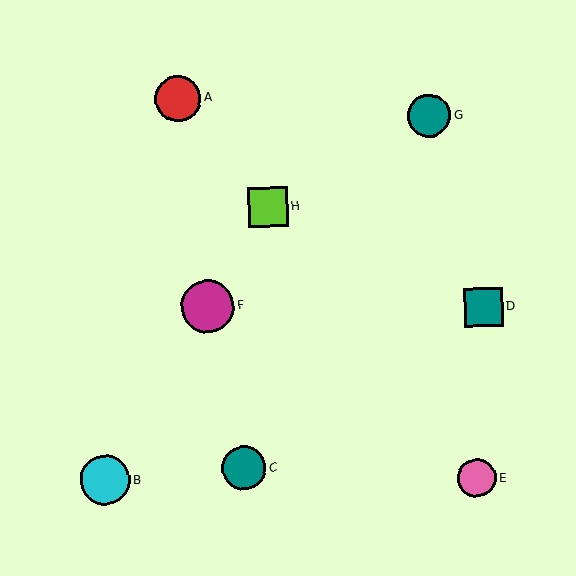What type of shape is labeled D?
Shape D is a teal square.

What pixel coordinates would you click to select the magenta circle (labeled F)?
Click at (208, 307) to select the magenta circle F.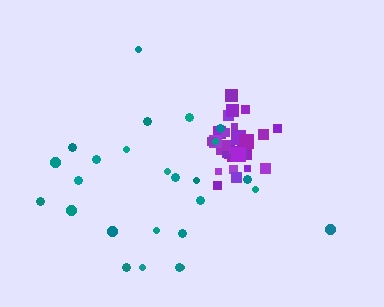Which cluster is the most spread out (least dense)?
Teal.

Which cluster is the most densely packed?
Purple.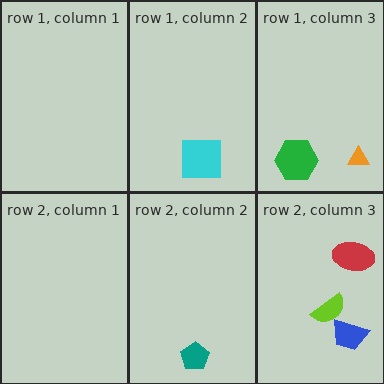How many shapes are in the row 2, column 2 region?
1.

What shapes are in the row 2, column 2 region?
The teal pentagon.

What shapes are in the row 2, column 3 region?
The red ellipse, the lime semicircle, the blue trapezoid.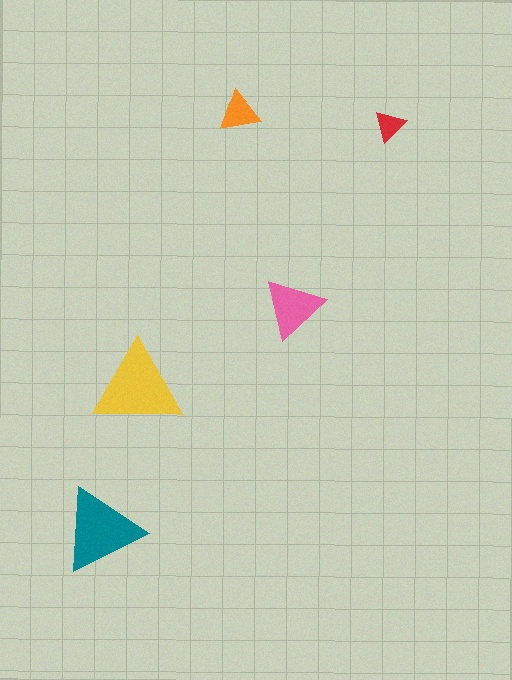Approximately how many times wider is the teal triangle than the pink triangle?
About 1.5 times wider.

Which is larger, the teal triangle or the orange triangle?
The teal one.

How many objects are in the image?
There are 5 objects in the image.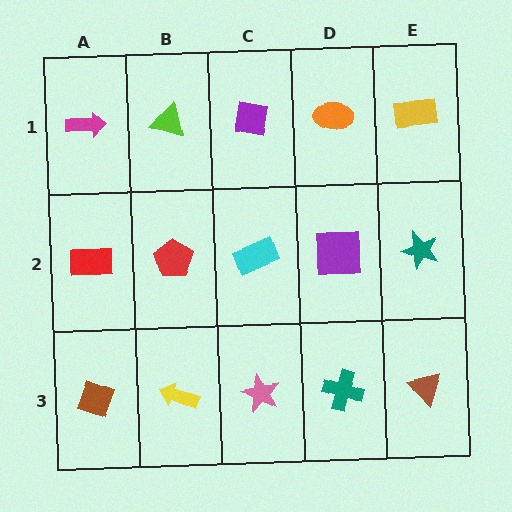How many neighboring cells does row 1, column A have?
2.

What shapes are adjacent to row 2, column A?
A magenta arrow (row 1, column A), a brown diamond (row 3, column A), a red pentagon (row 2, column B).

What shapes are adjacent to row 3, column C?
A cyan rectangle (row 2, column C), a yellow arrow (row 3, column B), a teal cross (row 3, column D).